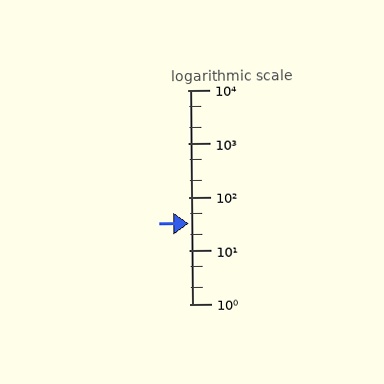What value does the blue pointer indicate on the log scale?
The pointer indicates approximately 32.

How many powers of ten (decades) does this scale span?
The scale spans 4 decades, from 1 to 10000.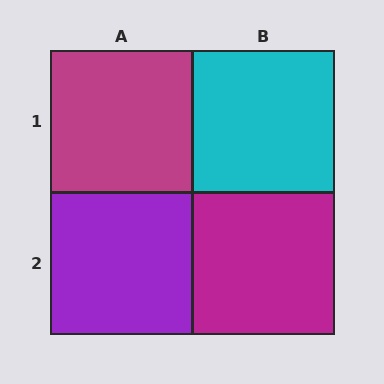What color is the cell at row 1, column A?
Magenta.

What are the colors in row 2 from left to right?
Purple, magenta.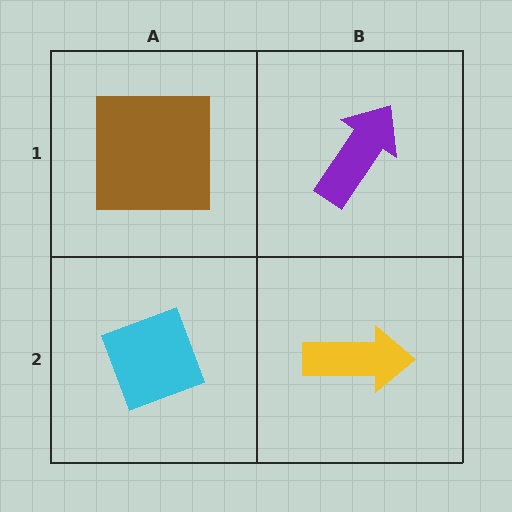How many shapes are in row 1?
2 shapes.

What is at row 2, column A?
A cyan diamond.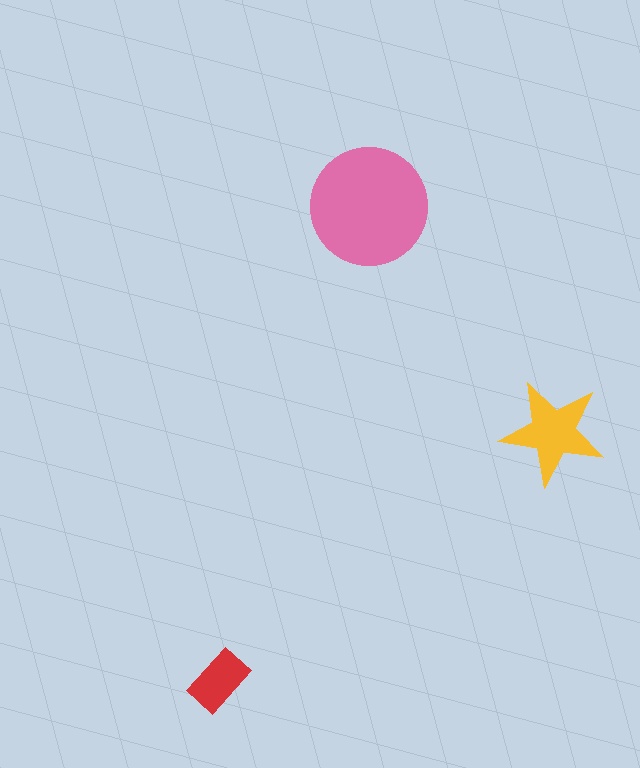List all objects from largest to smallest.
The pink circle, the yellow star, the red rectangle.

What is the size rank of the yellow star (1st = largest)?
2nd.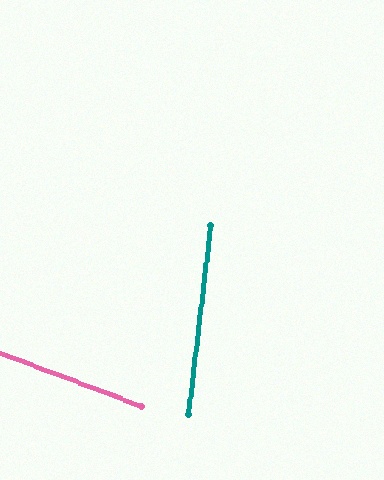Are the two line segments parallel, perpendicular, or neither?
Neither parallel nor perpendicular — they differ by about 76°.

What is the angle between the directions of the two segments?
Approximately 76 degrees.